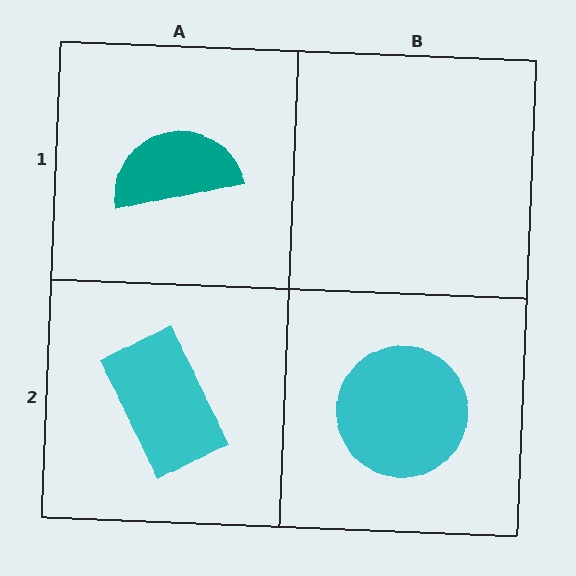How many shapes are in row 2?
2 shapes.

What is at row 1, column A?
A teal semicircle.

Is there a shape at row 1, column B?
No, that cell is empty.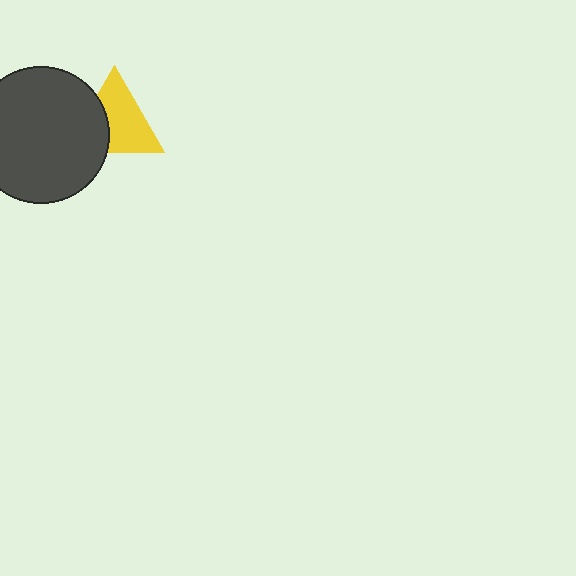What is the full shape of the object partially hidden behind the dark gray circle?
The partially hidden object is a yellow triangle.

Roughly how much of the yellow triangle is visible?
Most of it is visible (roughly 66%).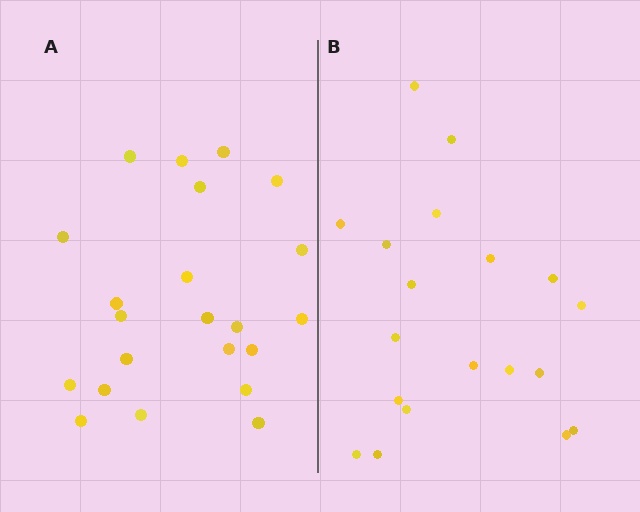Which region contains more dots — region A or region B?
Region A (the left region) has more dots.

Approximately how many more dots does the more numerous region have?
Region A has just a few more — roughly 2 or 3 more dots than region B.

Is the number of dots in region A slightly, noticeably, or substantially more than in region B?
Region A has only slightly more — the two regions are fairly close. The ratio is roughly 1.2 to 1.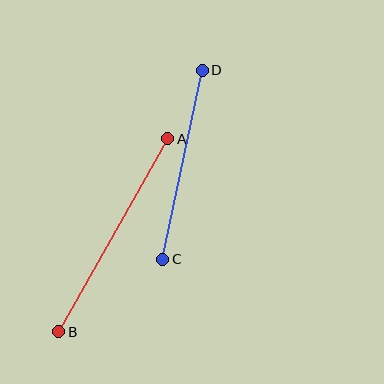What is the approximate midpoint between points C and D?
The midpoint is at approximately (183, 165) pixels.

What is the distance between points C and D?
The distance is approximately 193 pixels.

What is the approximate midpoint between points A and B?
The midpoint is at approximately (113, 235) pixels.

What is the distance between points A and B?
The distance is approximately 222 pixels.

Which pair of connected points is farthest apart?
Points A and B are farthest apart.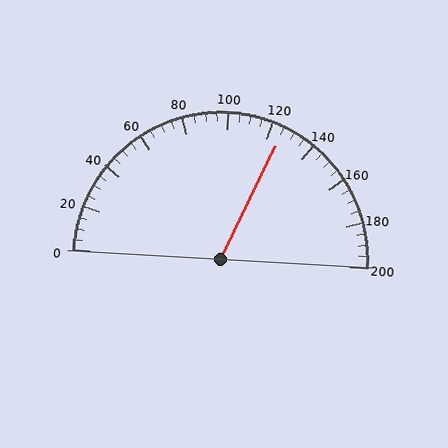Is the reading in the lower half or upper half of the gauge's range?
The reading is in the upper half of the range (0 to 200).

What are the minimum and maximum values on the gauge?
The gauge ranges from 0 to 200.